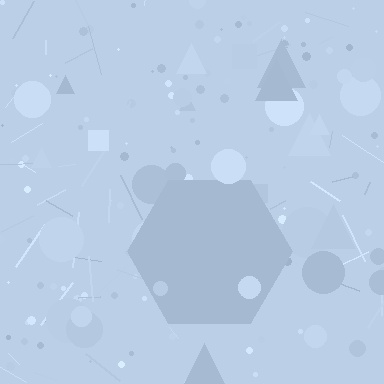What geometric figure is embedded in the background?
A hexagon is embedded in the background.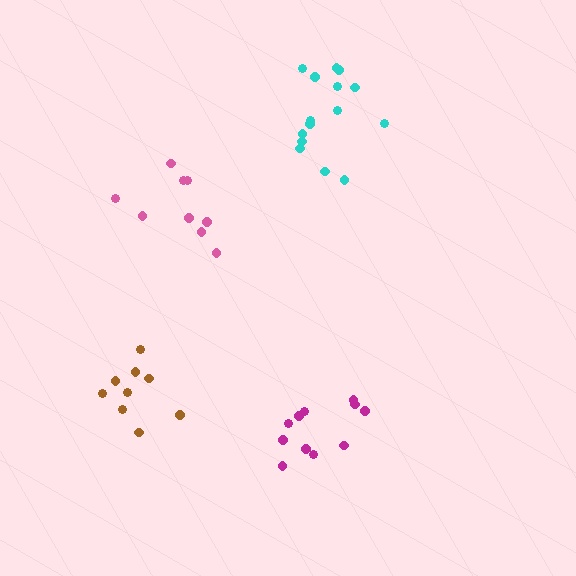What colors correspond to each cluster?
The clusters are colored: cyan, pink, magenta, brown.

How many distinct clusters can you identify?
There are 4 distinct clusters.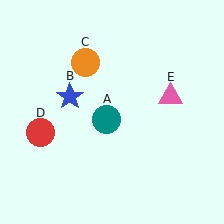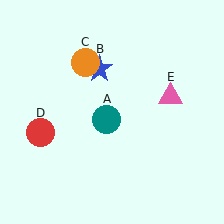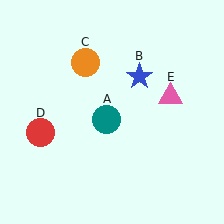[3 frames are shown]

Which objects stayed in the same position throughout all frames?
Teal circle (object A) and orange circle (object C) and red circle (object D) and pink triangle (object E) remained stationary.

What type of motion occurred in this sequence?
The blue star (object B) rotated clockwise around the center of the scene.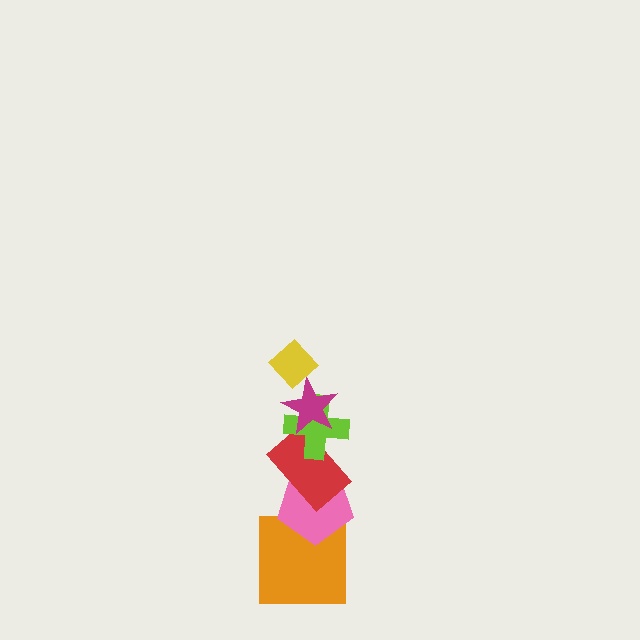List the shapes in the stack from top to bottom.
From top to bottom: the yellow diamond, the magenta star, the lime cross, the red rectangle, the pink pentagon, the orange square.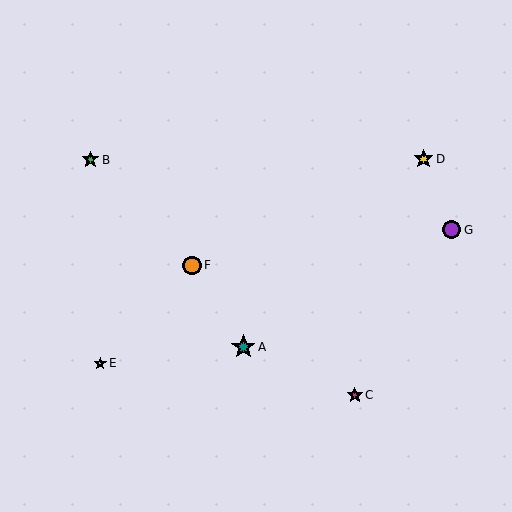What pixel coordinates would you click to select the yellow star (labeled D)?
Click at (424, 159) to select the yellow star D.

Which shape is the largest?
The teal star (labeled A) is the largest.